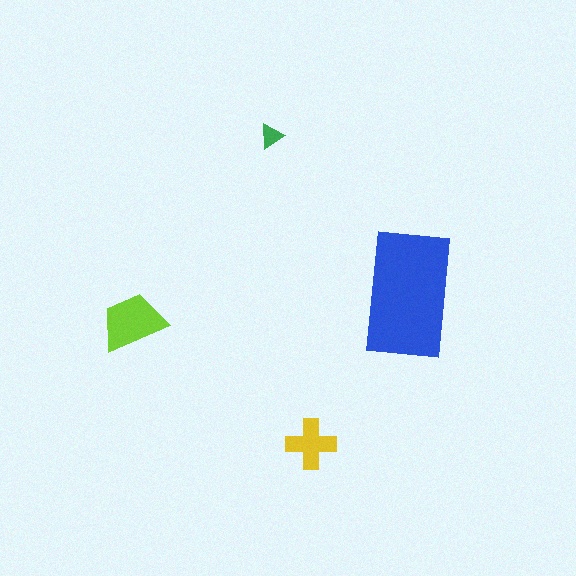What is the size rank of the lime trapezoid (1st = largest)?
2nd.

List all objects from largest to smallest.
The blue rectangle, the lime trapezoid, the yellow cross, the green triangle.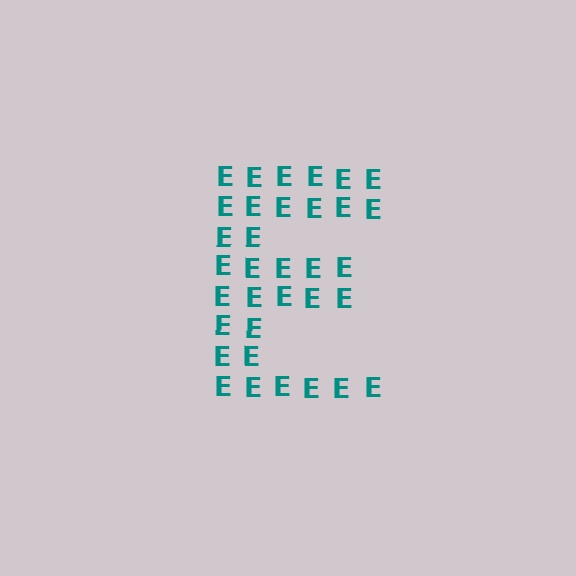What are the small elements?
The small elements are letter E's.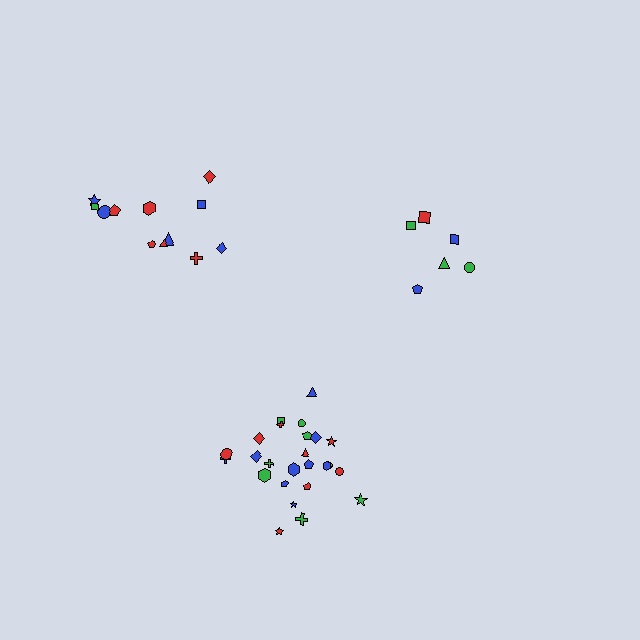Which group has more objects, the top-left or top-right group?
The top-left group.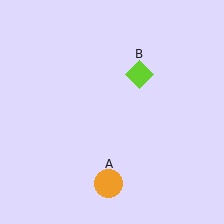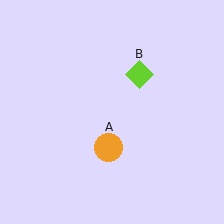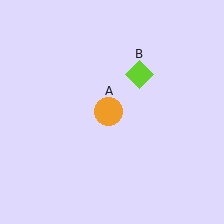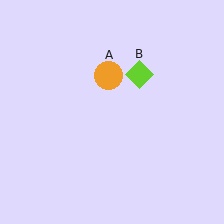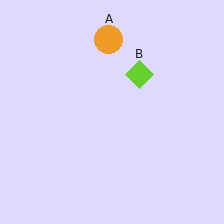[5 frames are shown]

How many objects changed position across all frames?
1 object changed position: orange circle (object A).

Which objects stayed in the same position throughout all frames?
Lime diamond (object B) remained stationary.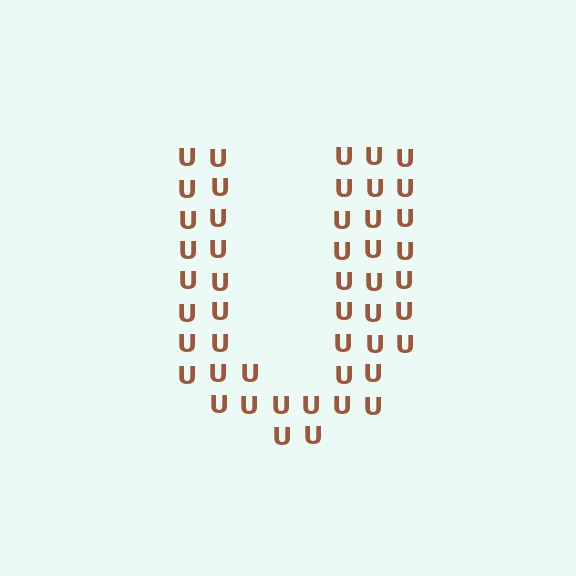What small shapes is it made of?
It is made of small letter U's.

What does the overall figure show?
The overall figure shows the letter U.